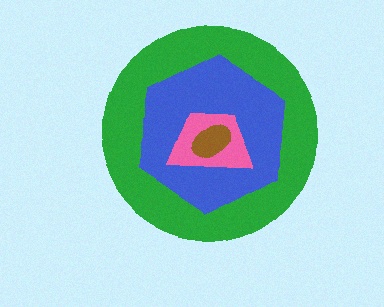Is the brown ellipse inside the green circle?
Yes.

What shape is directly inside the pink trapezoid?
The brown ellipse.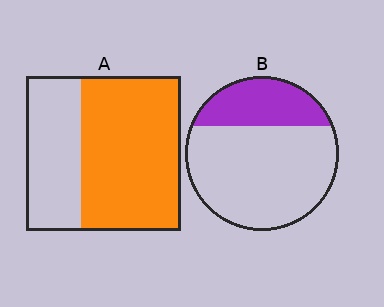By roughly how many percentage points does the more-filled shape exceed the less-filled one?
By roughly 35 percentage points (A over B).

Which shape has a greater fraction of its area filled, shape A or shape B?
Shape A.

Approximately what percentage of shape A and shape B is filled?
A is approximately 65% and B is approximately 30%.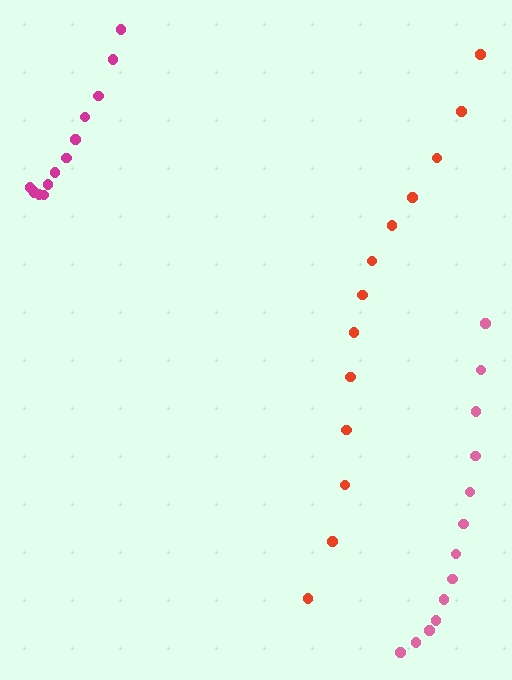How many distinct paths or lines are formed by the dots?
There are 3 distinct paths.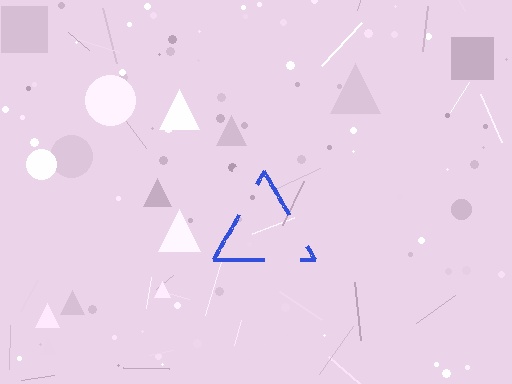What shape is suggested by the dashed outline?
The dashed outline suggests a triangle.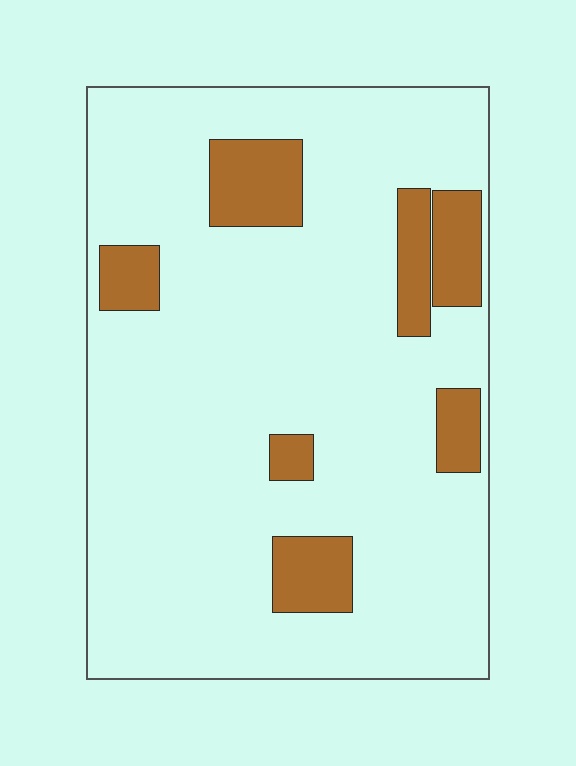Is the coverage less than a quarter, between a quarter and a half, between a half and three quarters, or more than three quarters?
Less than a quarter.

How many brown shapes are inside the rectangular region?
7.